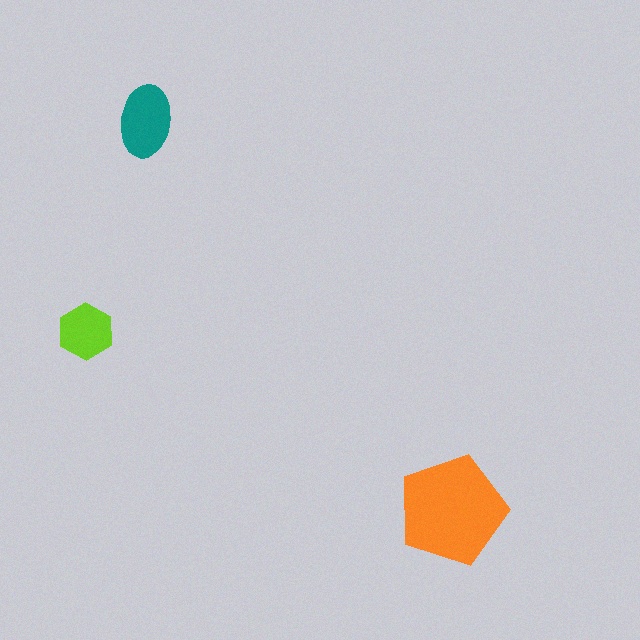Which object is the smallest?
The lime hexagon.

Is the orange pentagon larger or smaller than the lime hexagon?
Larger.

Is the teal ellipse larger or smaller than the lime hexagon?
Larger.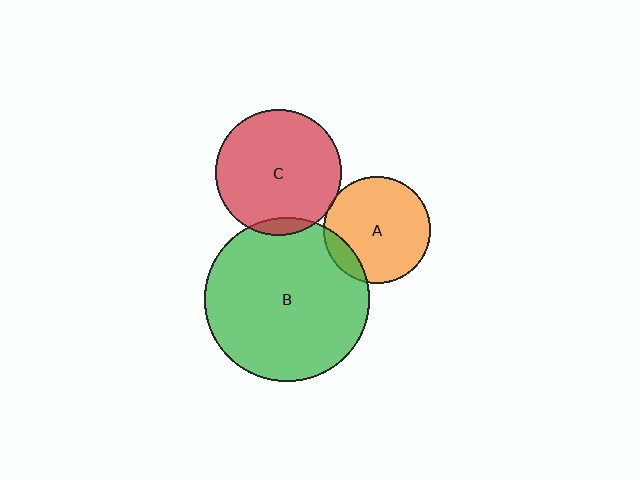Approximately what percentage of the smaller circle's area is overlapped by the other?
Approximately 10%.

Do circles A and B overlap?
Yes.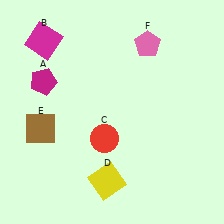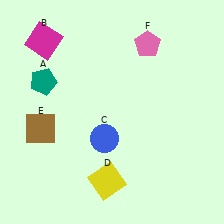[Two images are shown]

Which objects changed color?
A changed from magenta to teal. C changed from red to blue.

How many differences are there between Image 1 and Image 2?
There are 2 differences between the two images.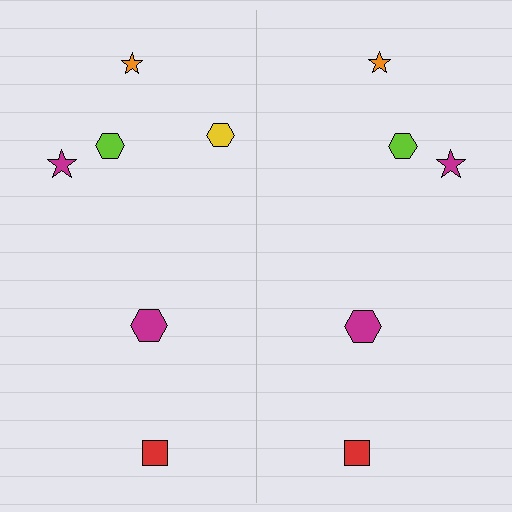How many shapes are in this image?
There are 11 shapes in this image.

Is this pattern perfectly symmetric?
No, the pattern is not perfectly symmetric. A yellow hexagon is missing from the right side.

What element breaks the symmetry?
A yellow hexagon is missing from the right side.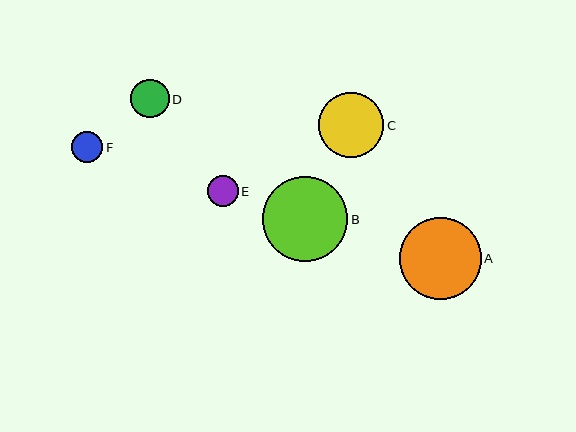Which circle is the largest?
Circle B is the largest with a size of approximately 86 pixels.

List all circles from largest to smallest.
From largest to smallest: B, A, C, D, F, E.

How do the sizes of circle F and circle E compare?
Circle F and circle E are approximately the same size.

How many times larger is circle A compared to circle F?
Circle A is approximately 2.6 times the size of circle F.